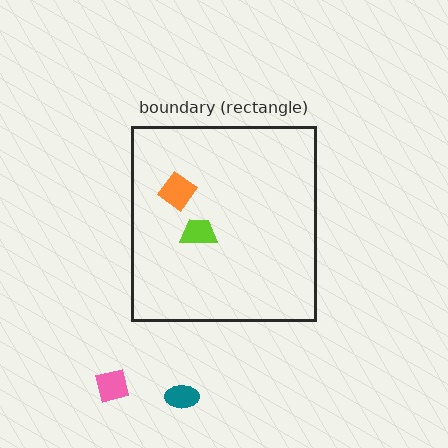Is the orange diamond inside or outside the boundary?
Inside.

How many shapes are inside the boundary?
2 inside, 2 outside.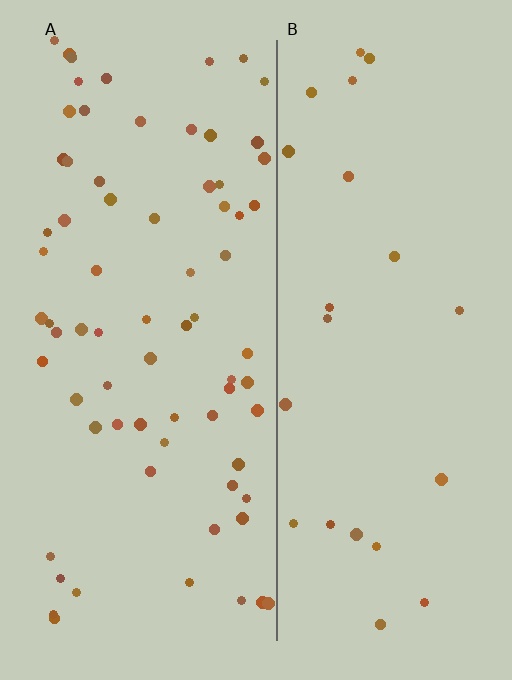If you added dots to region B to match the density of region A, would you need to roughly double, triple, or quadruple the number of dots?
Approximately triple.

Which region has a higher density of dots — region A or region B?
A (the left).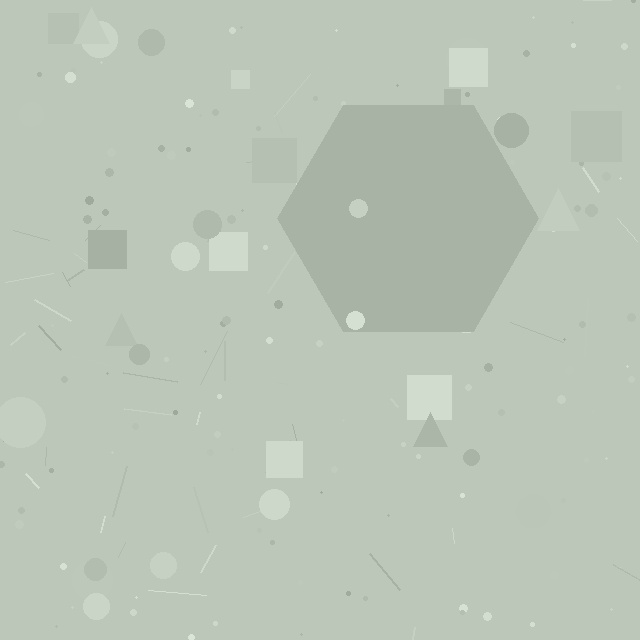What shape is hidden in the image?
A hexagon is hidden in the image.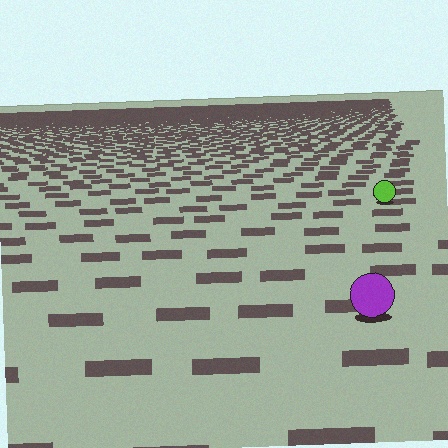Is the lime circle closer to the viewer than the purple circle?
No. The purple circle is closer — you can tell from the texture gradient: the ground texture is coarser near it.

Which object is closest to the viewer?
The purple circle is closest. The texture marks near it are larger and more spread out.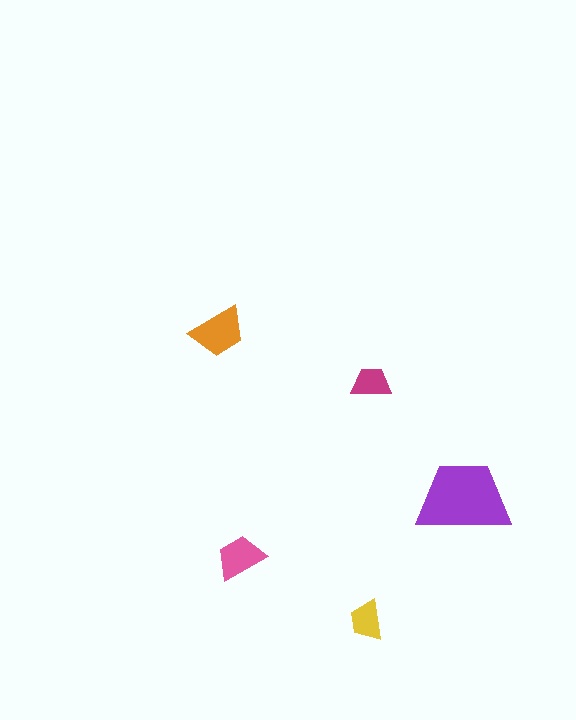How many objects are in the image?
There are 5 objects in the image.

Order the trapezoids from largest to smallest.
the purple one, the orange one, the pink one, the yellow one, the magenta one.